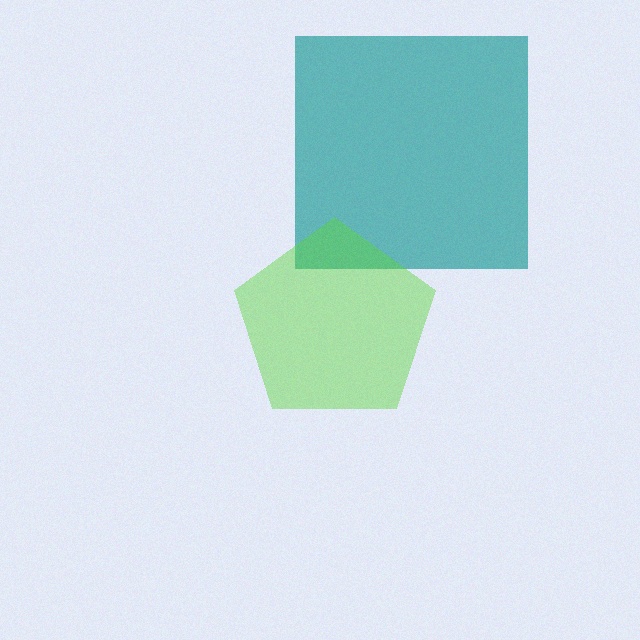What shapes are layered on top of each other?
The layered shapes are: a teal square, a lime pentagon.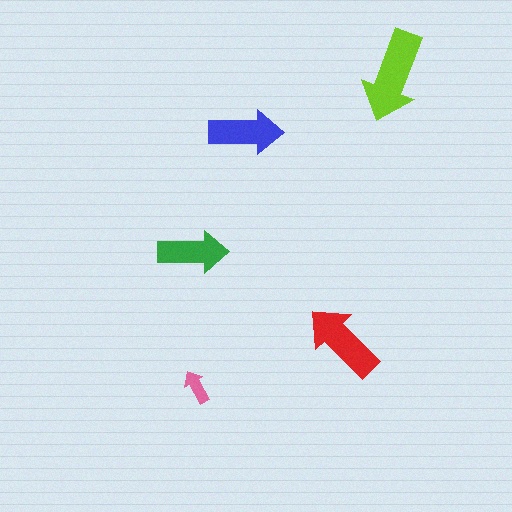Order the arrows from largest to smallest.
the lime one, the red one, the blue one, the green one, the pink one.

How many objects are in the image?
There are 5 objects in the image.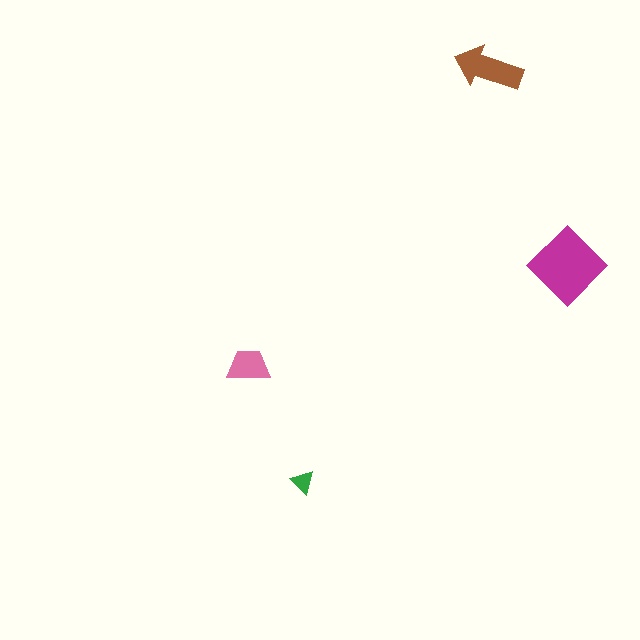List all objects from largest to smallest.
The magenta diamond, the brown arrow, the pink trapezoid, the green triangle.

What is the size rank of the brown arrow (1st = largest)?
2nd.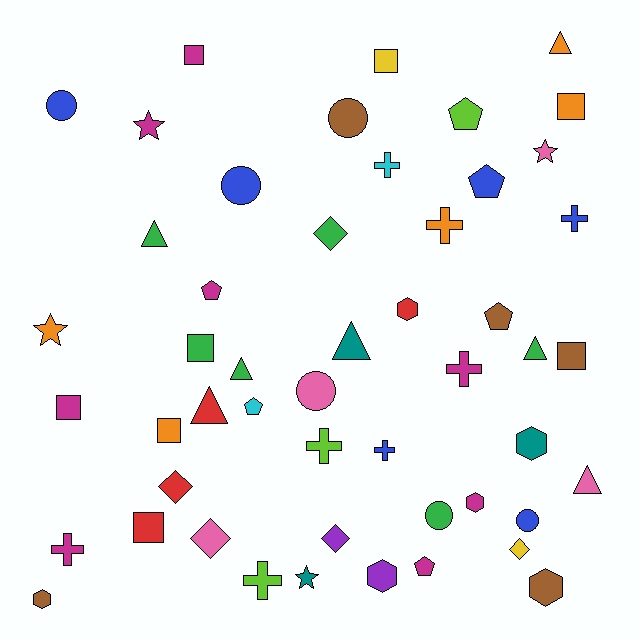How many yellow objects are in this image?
There are 2 yellow objects.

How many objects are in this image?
There are 50 objects.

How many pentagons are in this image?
There are 6 pentagons.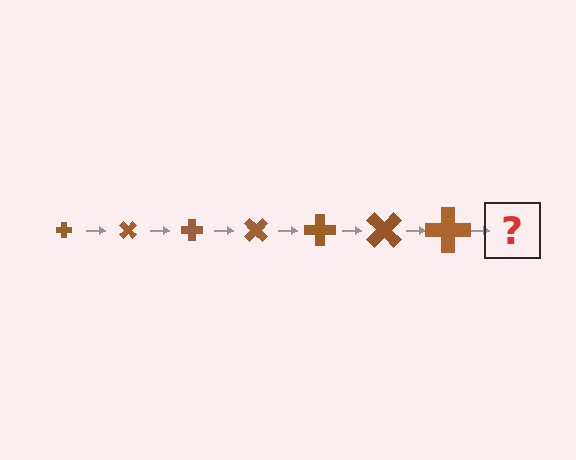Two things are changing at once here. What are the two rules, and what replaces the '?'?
The two rules are that the cross grows larger each step and it rotates 45 degrees each step. The '?' should be a cross, larger than the previous one and rotated 315 degrees from the start.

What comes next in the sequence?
The next element should be a cross, larger than the previous one and rotated 315 degrees from the start.